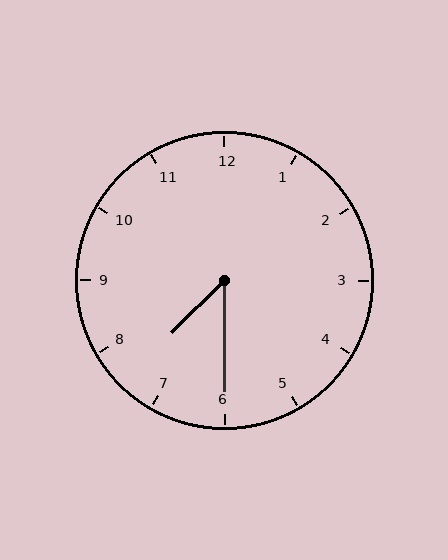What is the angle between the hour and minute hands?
Approximately 45 degrees.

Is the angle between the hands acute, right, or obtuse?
It is acute.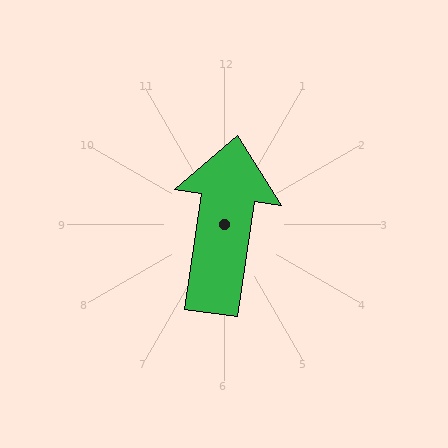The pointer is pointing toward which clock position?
Roughly 12 o'clock.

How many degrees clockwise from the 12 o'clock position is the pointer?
Approximately 8 degrees.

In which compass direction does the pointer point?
North.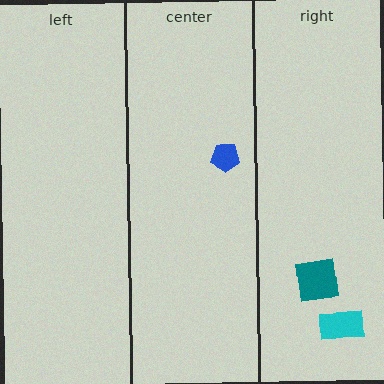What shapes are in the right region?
The teal square, the cyan rectangle.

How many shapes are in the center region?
1.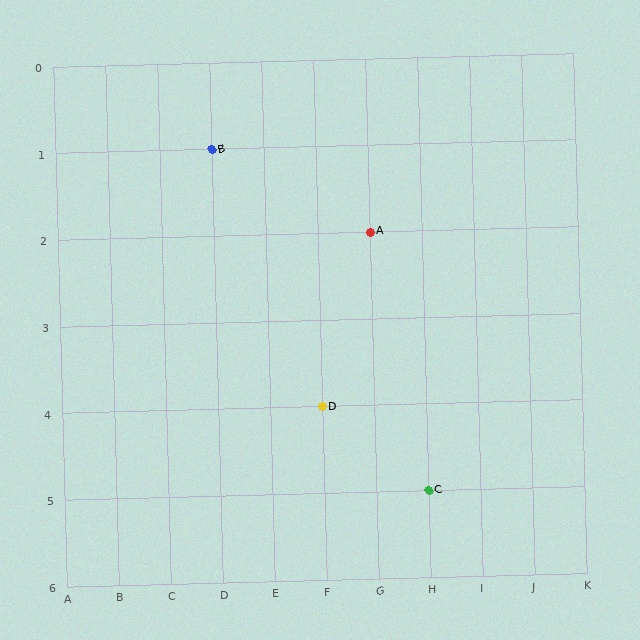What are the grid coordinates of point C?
Point C is at grid coordinates (H, 5).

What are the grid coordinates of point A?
Point A is at grid coordinates (G, 2).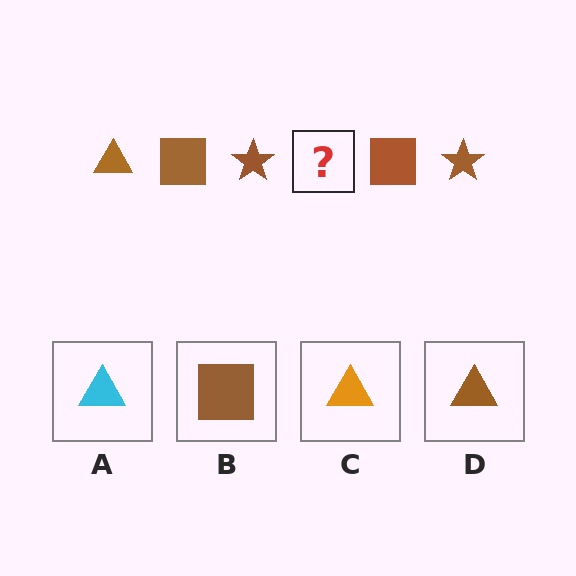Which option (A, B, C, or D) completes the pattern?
D.